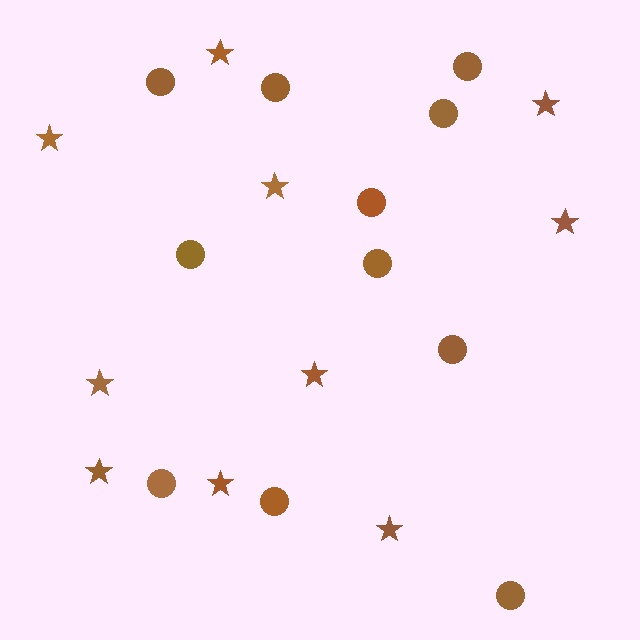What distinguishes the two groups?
There are 2 groups: one group of stars (10) and one group of circles (11).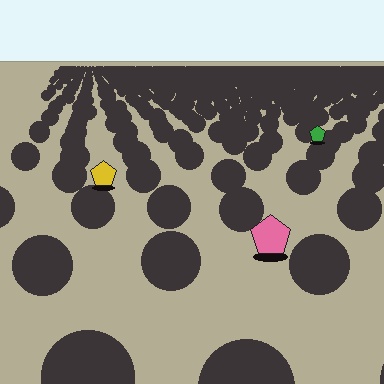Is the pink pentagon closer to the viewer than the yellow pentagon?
Yes. The pink pentagon is closer — you can tell from the texture gradient: the ground texture is coarser near it.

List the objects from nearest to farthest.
From nearest to farthest: the pink pentagon, the yellow pentagon, the green pentagon.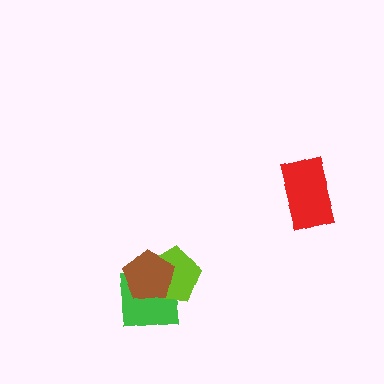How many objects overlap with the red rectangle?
0 objects overlap with the red rectangle.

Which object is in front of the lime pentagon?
The brown pentagon is in front of the lime pentagon.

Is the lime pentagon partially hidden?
Yes, it is partially covered by another shape.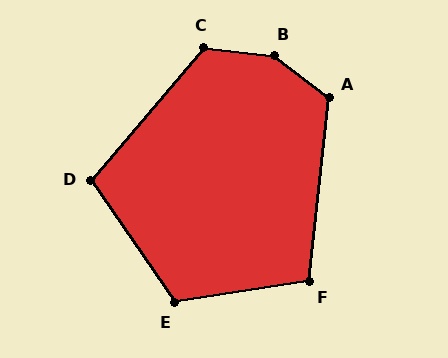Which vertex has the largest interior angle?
B, at approximately 149 degrees.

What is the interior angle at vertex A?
Approximately 121 degrees (obtuse).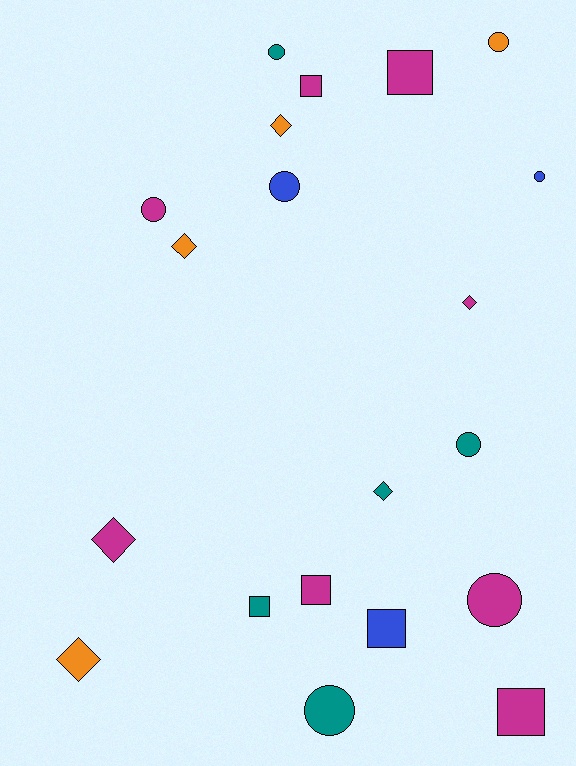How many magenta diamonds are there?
There are 2 magenta diamonds.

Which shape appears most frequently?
Circle, with 8 objects.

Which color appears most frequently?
Magenta, with 8 objects.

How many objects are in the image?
There are 20 objects.